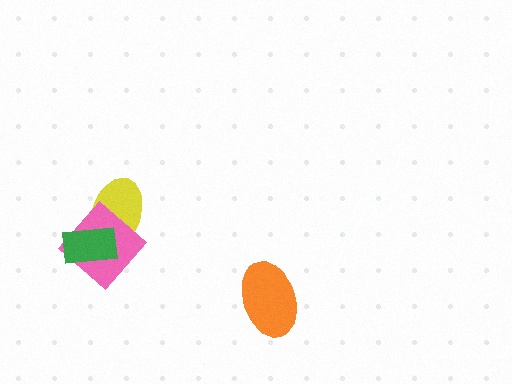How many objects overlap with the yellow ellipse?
2 objects overlap with the yellow ellipse.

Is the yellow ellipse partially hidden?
Yes, it is partially covered by another shape.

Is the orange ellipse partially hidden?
No, no other shape covers it.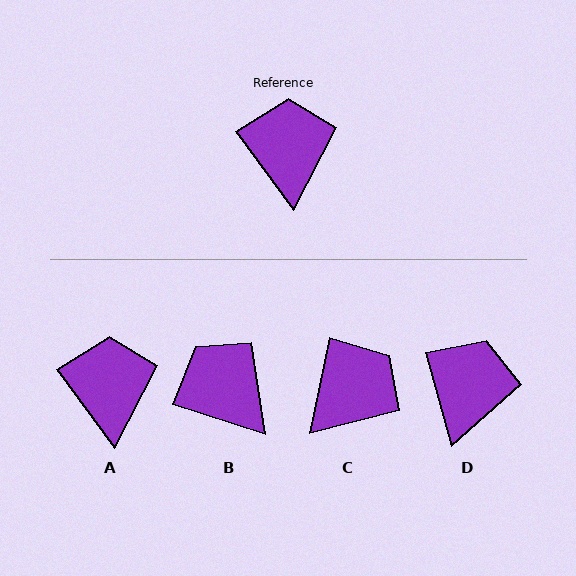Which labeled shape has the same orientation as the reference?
A.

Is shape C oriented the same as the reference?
No, it is off by about 48 degrees.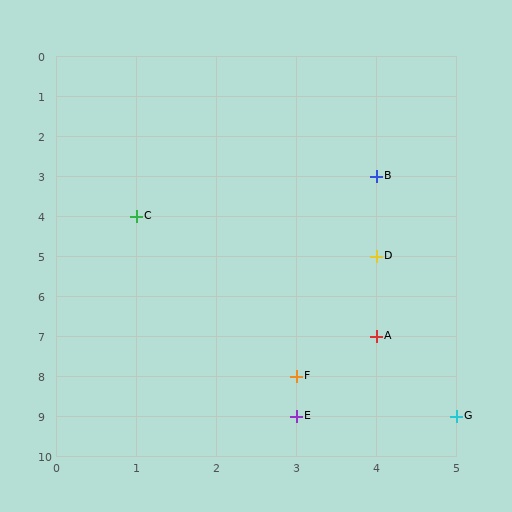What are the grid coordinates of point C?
Point C is at grid coordinates (1, 4).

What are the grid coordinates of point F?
Point F is at grid coordinates (3, 8).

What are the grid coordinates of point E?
Point E is at grid coordinates (3, 9).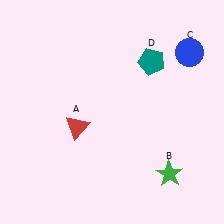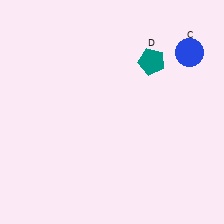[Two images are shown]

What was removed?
The green star (B), the red triangle (A) were removed in Image 2.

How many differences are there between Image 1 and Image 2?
There are 2 differences between the two images.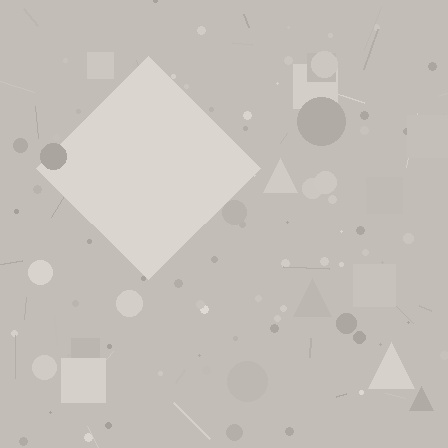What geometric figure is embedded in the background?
A diamond is embedded in the background.